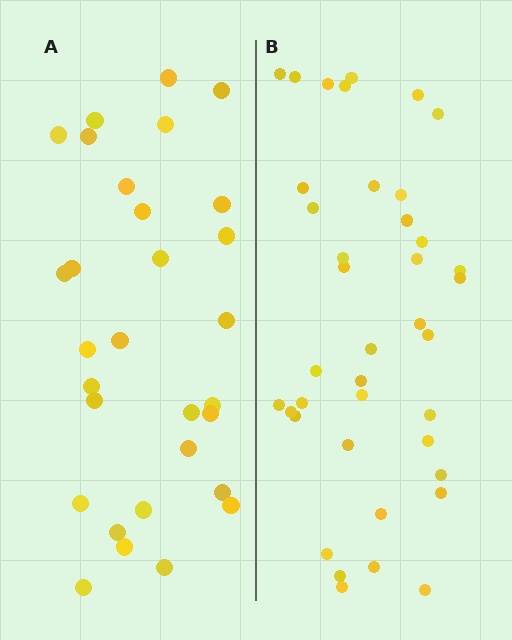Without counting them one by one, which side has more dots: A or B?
Region B (the right region) has more dots.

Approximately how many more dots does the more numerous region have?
Region B has roughly 8 or so more dots than region A.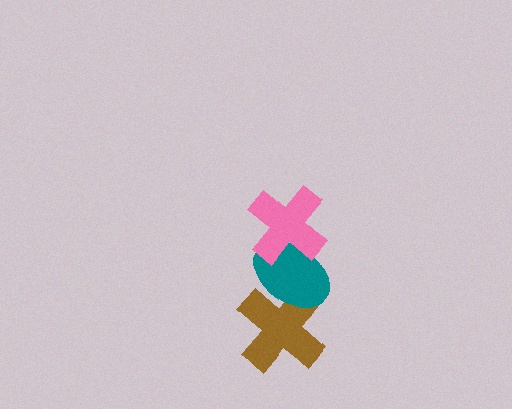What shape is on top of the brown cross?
The teal ellipse is on top of the brown cross.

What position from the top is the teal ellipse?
The teal ellipse is 2nd from the top.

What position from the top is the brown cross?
The brown cross is 3rd from the top.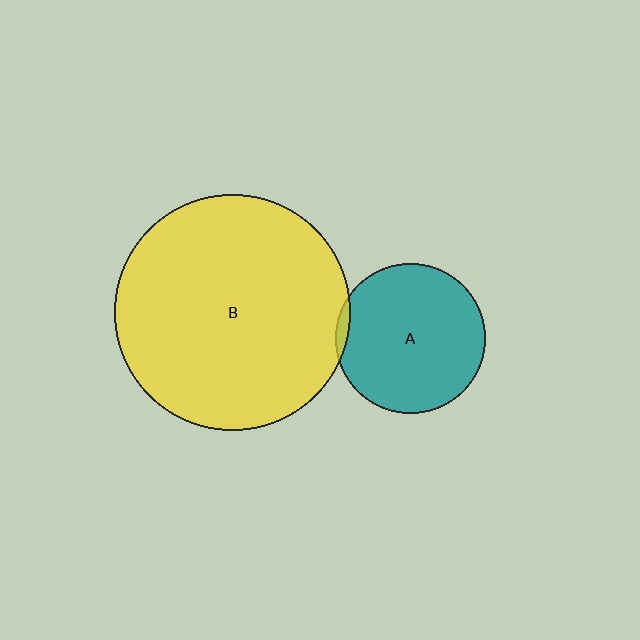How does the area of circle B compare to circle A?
Approximately 2.5 times.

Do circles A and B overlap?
Yes.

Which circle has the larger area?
Circle B (yellow).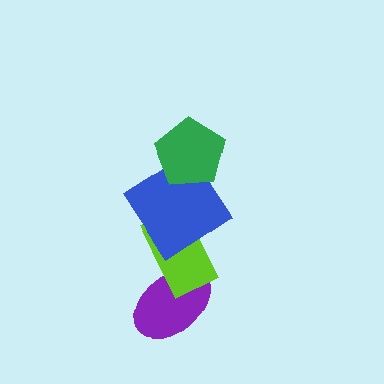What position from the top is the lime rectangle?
The lime rectangle is 3rd from the top.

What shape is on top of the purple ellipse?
The lime rectangle is on top of the purple ellipse.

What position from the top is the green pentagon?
The green pentagon is 1st from the top.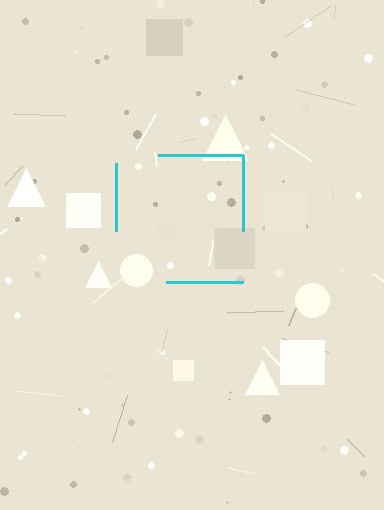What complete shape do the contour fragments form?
The contour fragments form a square.